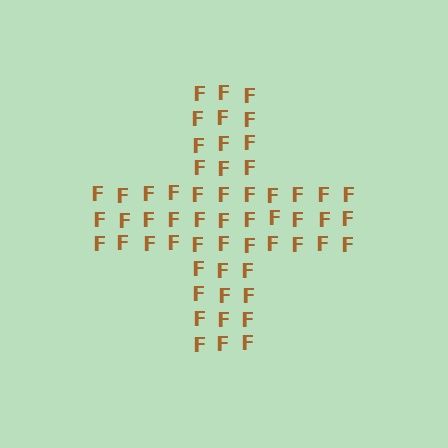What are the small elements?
The small elements are letter F's.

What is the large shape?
The large shape is a cross.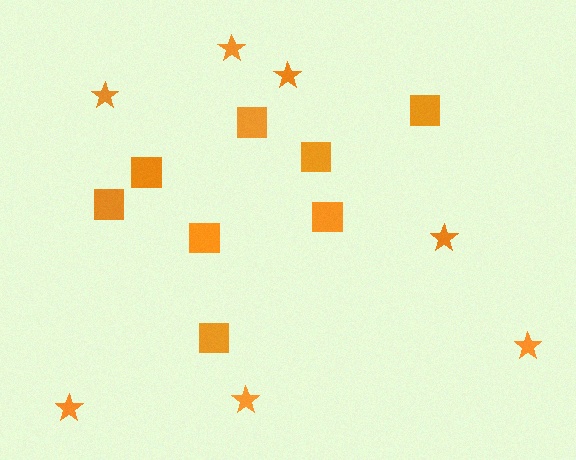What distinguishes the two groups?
There are 2 groups: one group of squares (8) and one group of stars (7).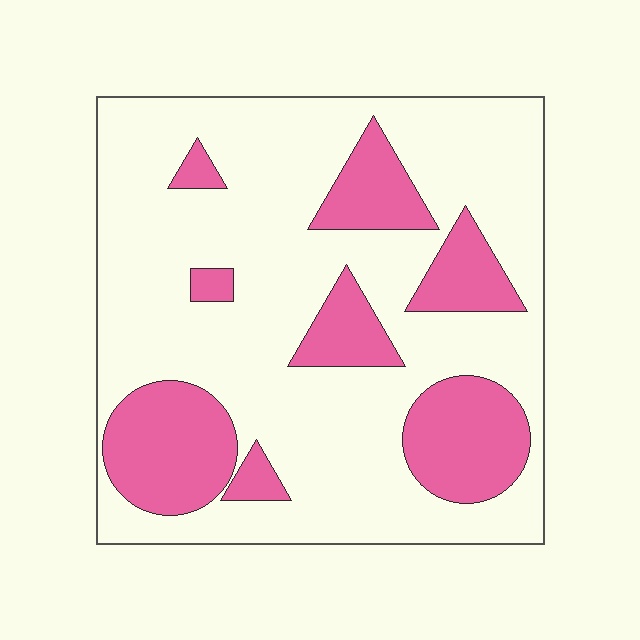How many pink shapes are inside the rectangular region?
8.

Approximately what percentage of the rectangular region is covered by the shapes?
Approximately 25%.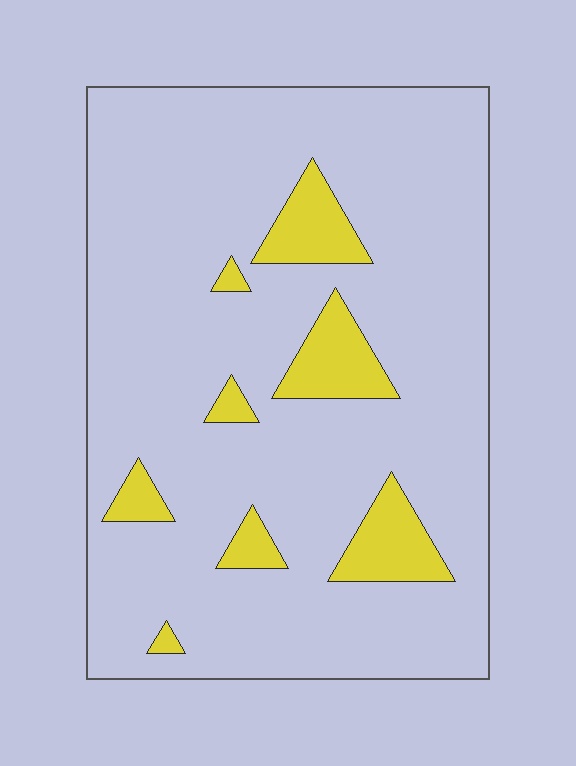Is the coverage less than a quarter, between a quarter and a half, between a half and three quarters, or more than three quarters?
Less than a quarter.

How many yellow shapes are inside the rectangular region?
8.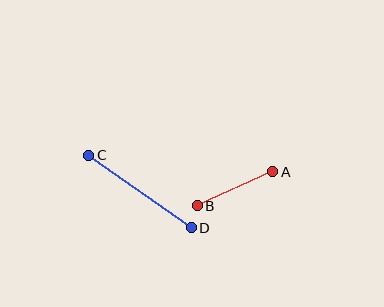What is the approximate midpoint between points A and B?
The midpoint is at approximately (235, 189) pixels.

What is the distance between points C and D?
The distance is approximately 125 pixels.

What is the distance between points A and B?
The distance is approximately 83 pixels.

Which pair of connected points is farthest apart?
Points C and D are farthest apart.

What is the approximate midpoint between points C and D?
The midpoint is at approximately (140, 192) pixels.